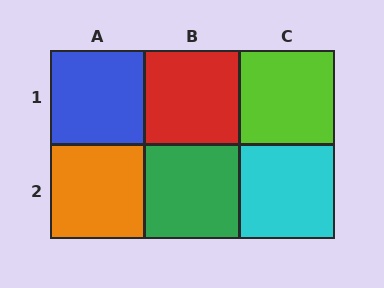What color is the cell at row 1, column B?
Red.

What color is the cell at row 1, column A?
Blue.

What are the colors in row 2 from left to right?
Orange, green, cyan.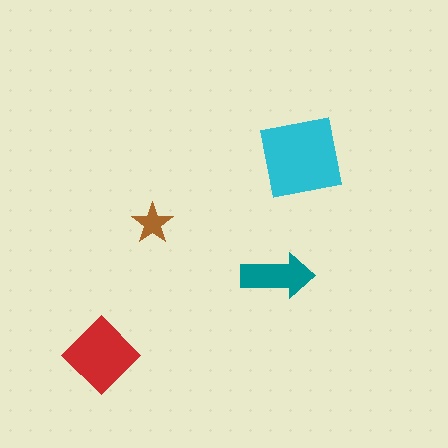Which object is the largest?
The cyan square.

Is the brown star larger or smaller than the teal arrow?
Smaller.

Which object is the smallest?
The brown star.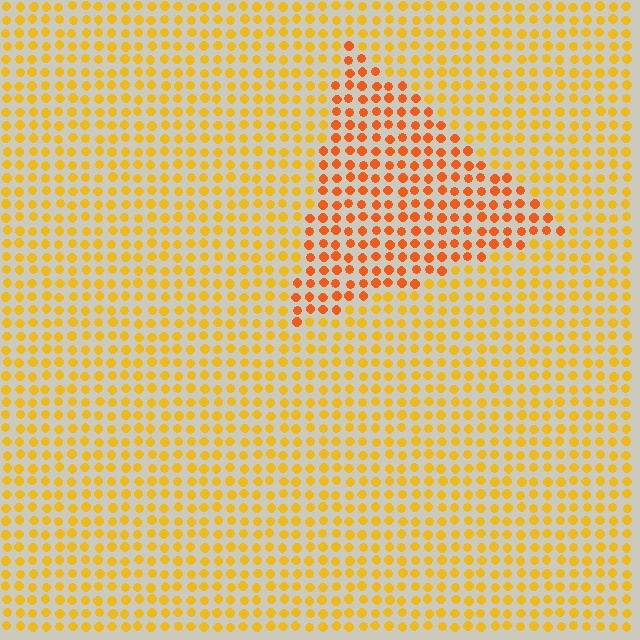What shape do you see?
I see a triangle.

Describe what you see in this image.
The image is filled with small yellow elements in a uniform arrangement. A triangle-shaped region is visible where the elements are tinted to a slightly different hue, forming a subtle color boundary.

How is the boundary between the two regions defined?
The boundary is defined purely by a slight shift in hue (about 27 degrees). Spacing, size, and orientation are identical on both sides.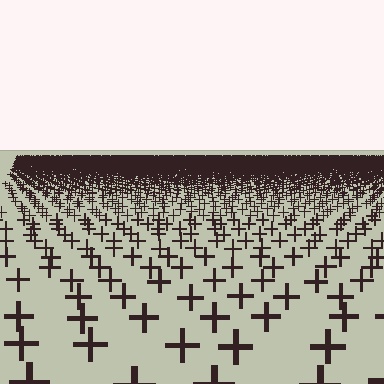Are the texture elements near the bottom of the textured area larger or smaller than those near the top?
Larger. Near the bottom, elements are closer to the viewer and appear at a bigger on-screen size.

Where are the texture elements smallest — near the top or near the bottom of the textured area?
Near the top.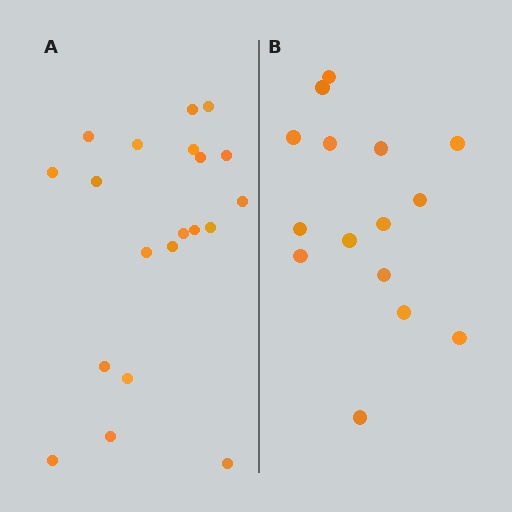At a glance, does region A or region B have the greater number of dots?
Region A (the left region) has more dots.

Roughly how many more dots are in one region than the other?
Region A has about 5 more dots than region B.